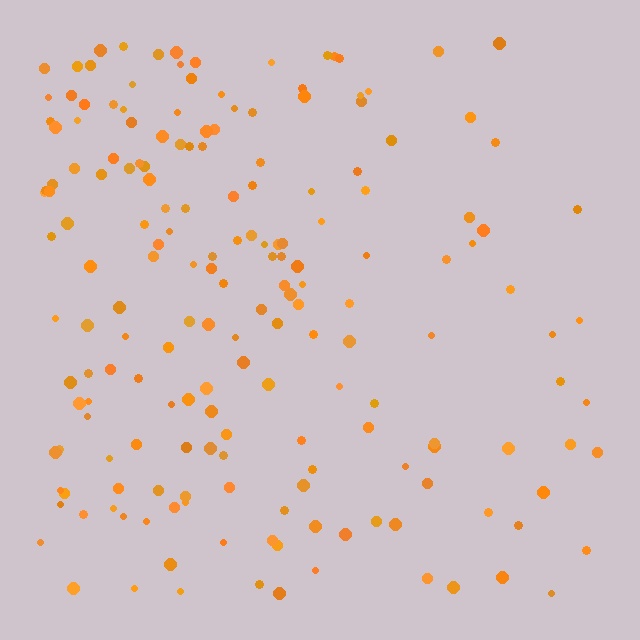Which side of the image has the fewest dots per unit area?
The right.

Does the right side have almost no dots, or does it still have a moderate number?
Still a moderate number, just noticeably fewer than the left.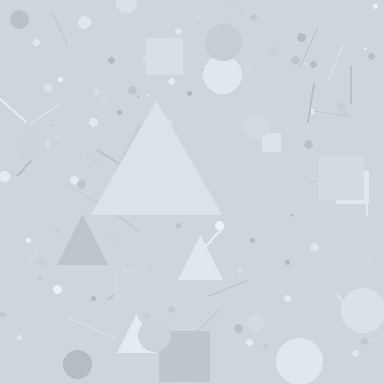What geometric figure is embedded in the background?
A triangle is embedded in the background.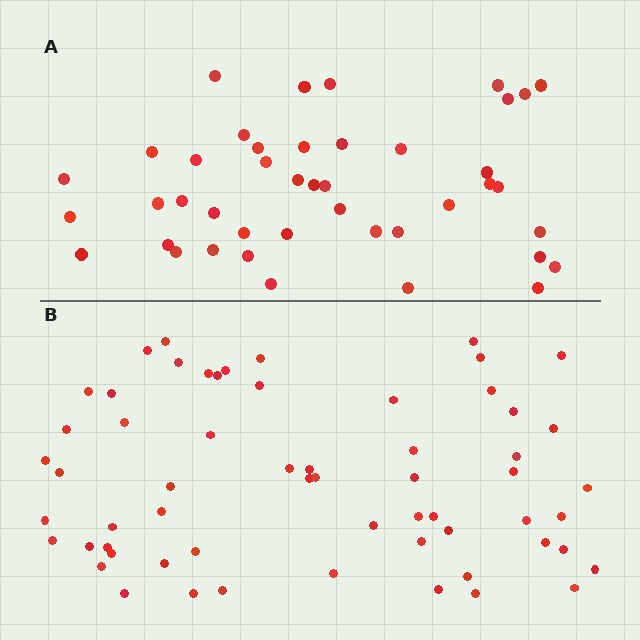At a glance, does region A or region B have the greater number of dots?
Region B (the bottom region) has more dots.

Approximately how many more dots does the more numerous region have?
Region B has approximately 15 more dots than region A.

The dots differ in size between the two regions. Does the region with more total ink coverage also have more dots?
No. Region A has more total ink coverage because its dots are larger, but region B actually contains more individual dots. Total area can be misleading — the number of items is what matters here.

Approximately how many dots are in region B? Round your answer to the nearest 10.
About 60 dots.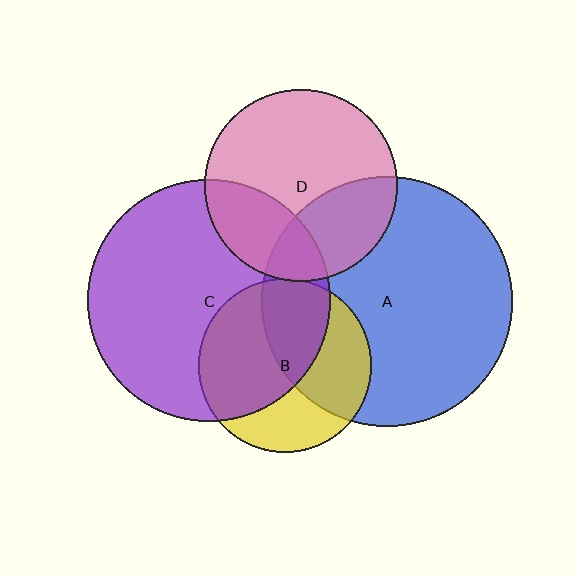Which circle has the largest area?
Circle A (blue).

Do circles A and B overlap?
Yes.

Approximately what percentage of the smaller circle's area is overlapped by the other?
Approximately 45%.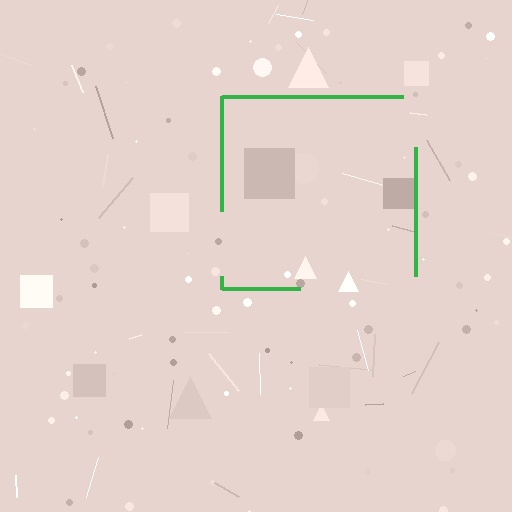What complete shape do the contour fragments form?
The contour fragments form a square.